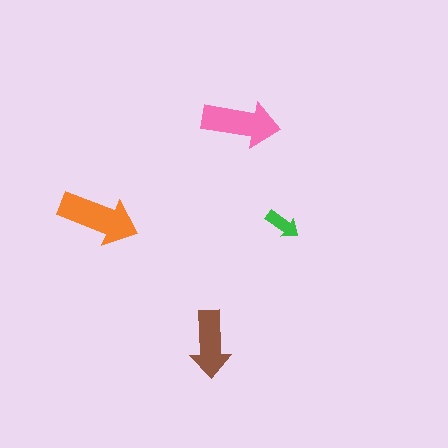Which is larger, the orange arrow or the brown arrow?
The orange one.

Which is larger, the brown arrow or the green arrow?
The brown one.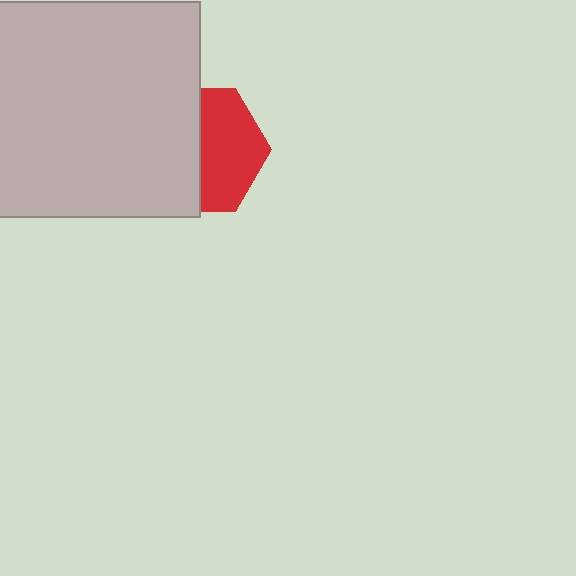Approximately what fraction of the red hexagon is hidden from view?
Roughly 52% of the red hexagon is hidden behind the light gray square.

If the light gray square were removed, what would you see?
You would see the complete red hexagon.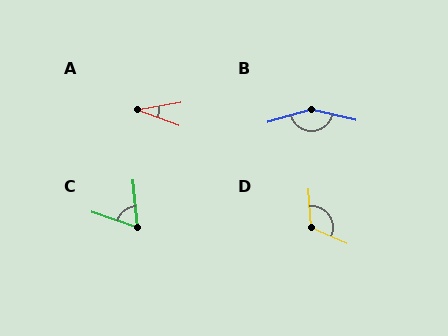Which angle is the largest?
B, at approximately 150 degrees.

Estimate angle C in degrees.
Approximately 66 degrees.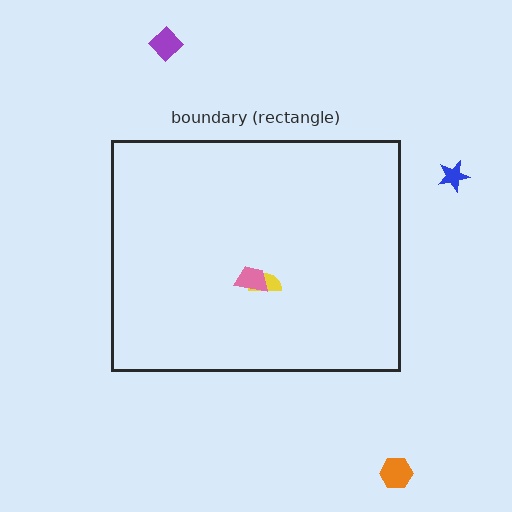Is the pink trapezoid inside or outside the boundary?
Inside.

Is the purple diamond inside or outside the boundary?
Outside.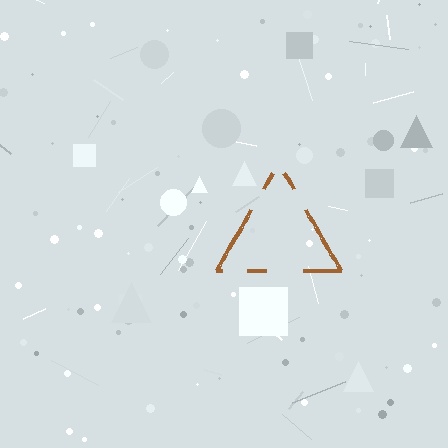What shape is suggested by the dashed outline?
The dashed outline suggests a triangle.